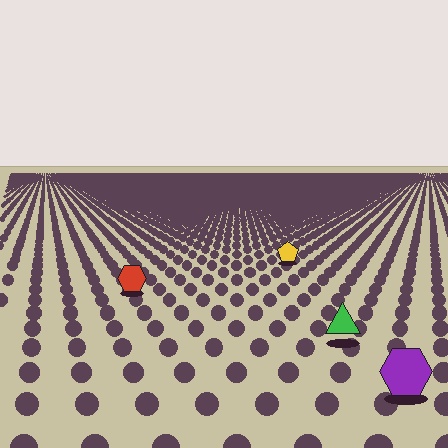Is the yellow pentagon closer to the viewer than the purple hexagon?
No. The purple hexagon is closer — you can tell from the texture gradient: the ground texture is coarser near it.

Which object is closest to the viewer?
The purple hexagon is closest. The texture marks near it are larger and more spread out.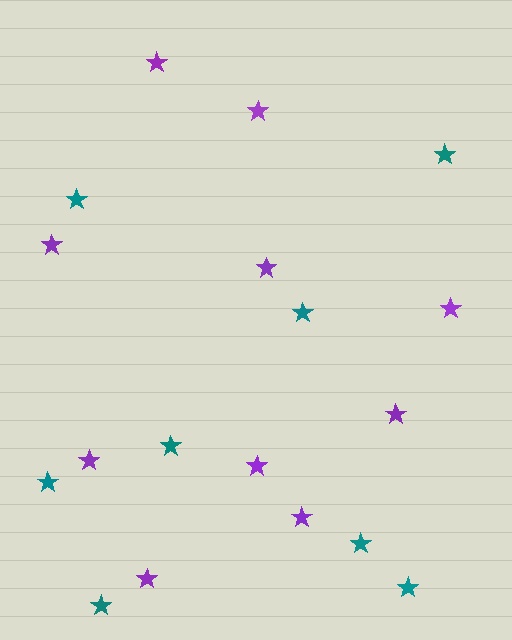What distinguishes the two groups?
There are 2 groups: one group of purple stars (10) and one group of teal stars (8).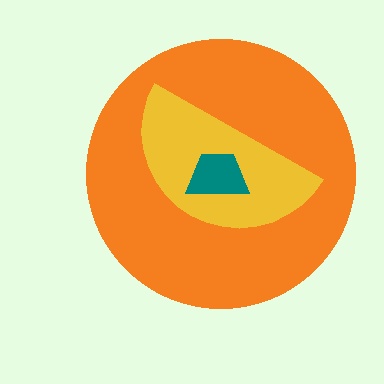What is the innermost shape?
The teal trapezoid.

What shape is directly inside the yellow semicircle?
The teal trapezoid.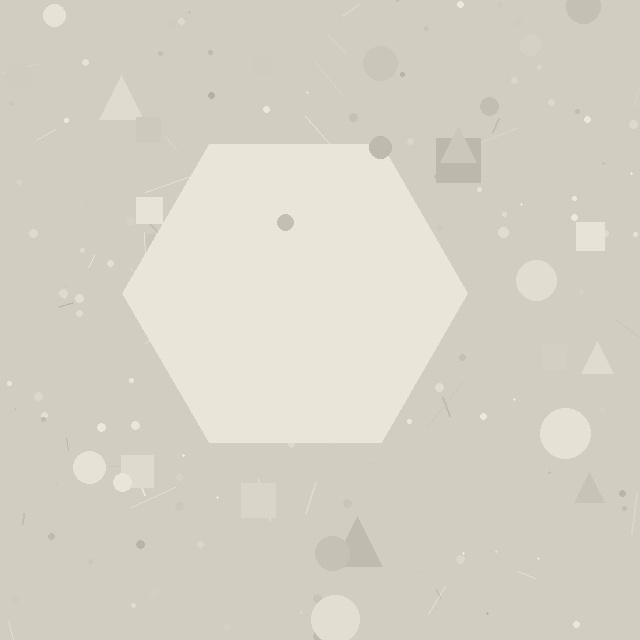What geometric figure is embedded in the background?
A hexagon is embedded in the background.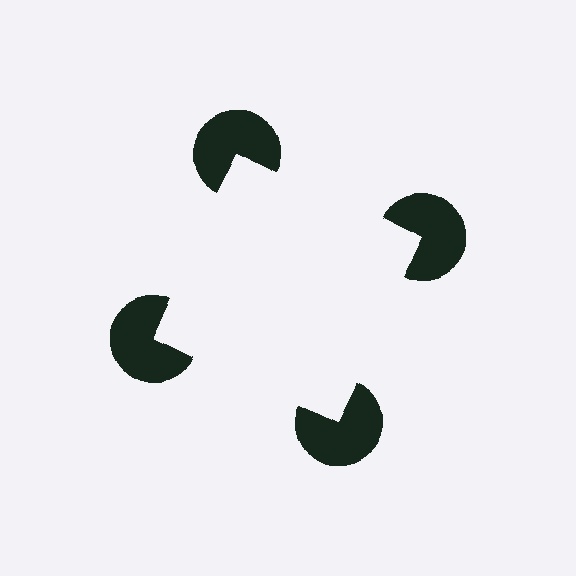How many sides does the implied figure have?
4 sides.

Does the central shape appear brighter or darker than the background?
It typically appears slightly brighter than the background, even though no actual brightness change is drawn.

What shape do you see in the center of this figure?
An illusory square — its edges are inferred from the aligned wedge cuts in the pac-man discs, not physically drawn.